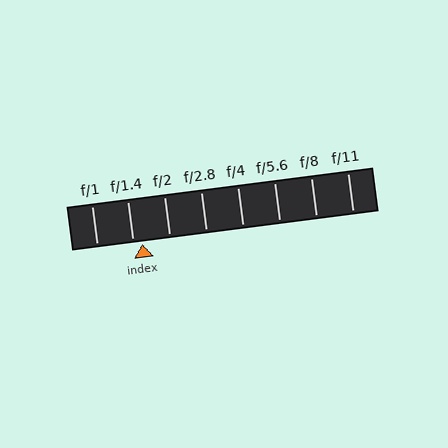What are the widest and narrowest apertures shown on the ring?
The widest aperture shown is f/1 and the narrowest is f/11.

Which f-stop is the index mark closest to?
The index mark is closest to f/1.4.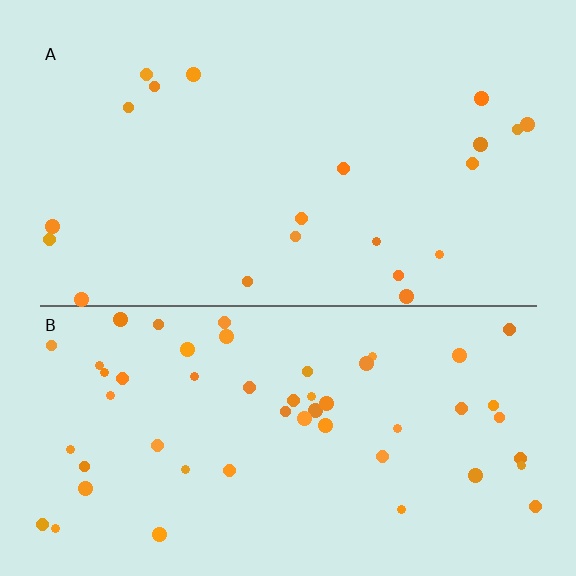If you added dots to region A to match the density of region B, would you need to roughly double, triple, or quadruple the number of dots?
Approximately double.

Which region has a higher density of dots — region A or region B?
B (the bottom).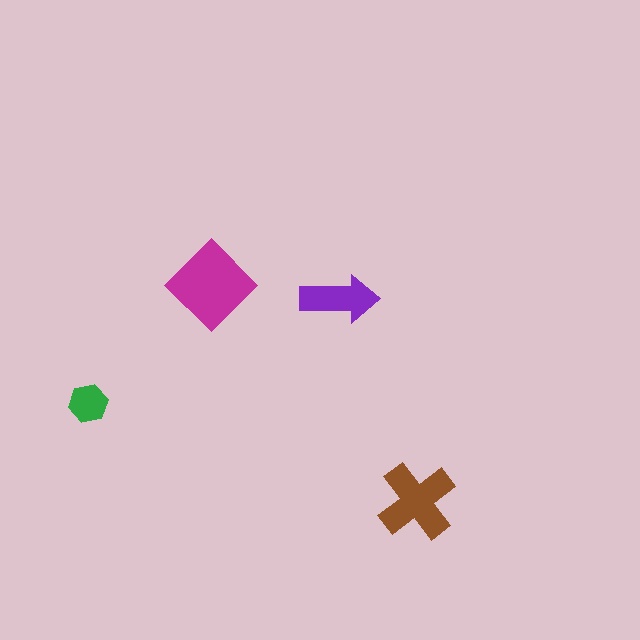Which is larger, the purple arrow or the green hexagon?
The purple arrow.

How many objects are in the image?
There are 4 objects in the image.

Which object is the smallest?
The green hexagon.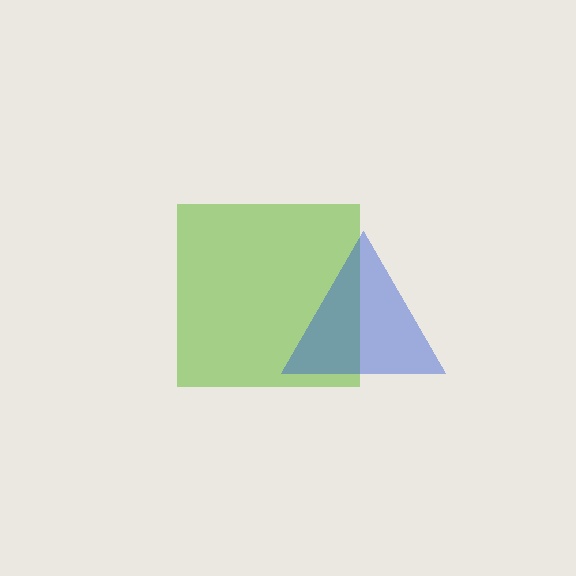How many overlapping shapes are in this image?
There are 2 overlapping shapes in the image.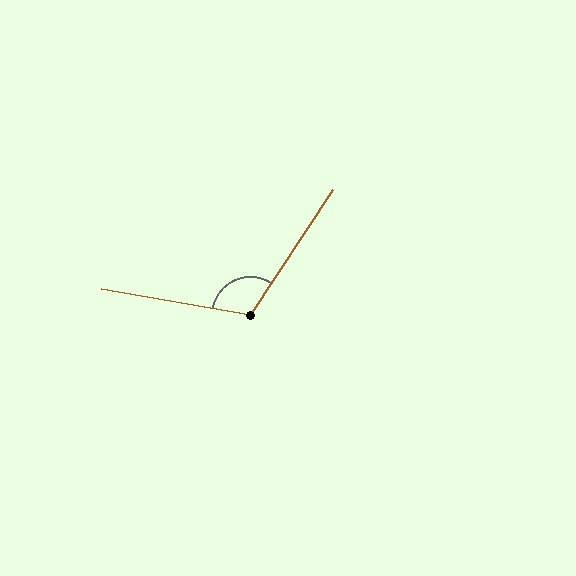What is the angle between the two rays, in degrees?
Approximately 113 degrees.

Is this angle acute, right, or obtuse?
It is obtuse.